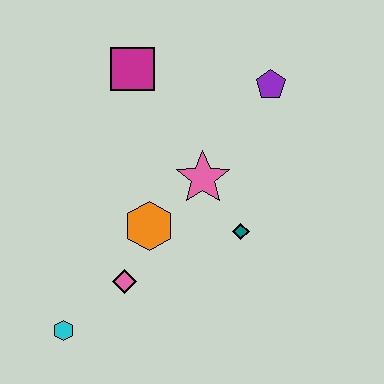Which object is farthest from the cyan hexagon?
The purple pentagon is farthest from the cyan hexagon.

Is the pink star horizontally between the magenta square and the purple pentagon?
Yes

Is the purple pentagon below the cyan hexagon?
No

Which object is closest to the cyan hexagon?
The pink diamond is closest to the cyan hexagon.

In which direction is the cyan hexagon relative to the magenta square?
The cyan hexagon is below the magenta square.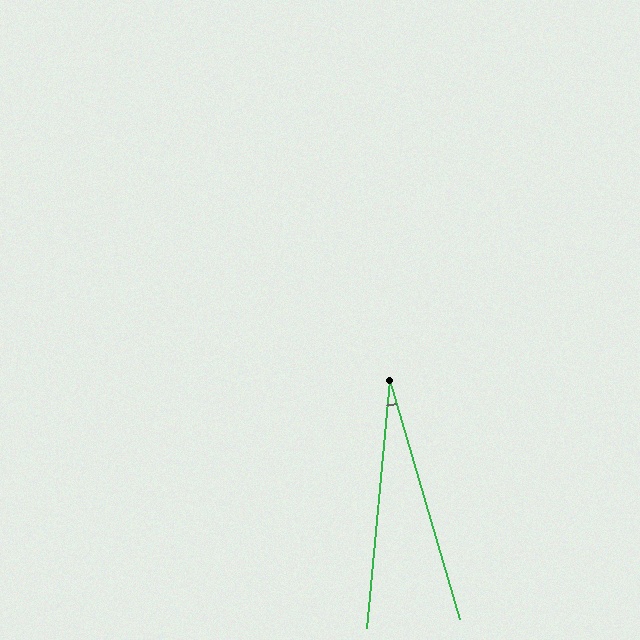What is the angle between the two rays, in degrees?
Approximately 22 degrees.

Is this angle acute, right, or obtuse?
It is acute.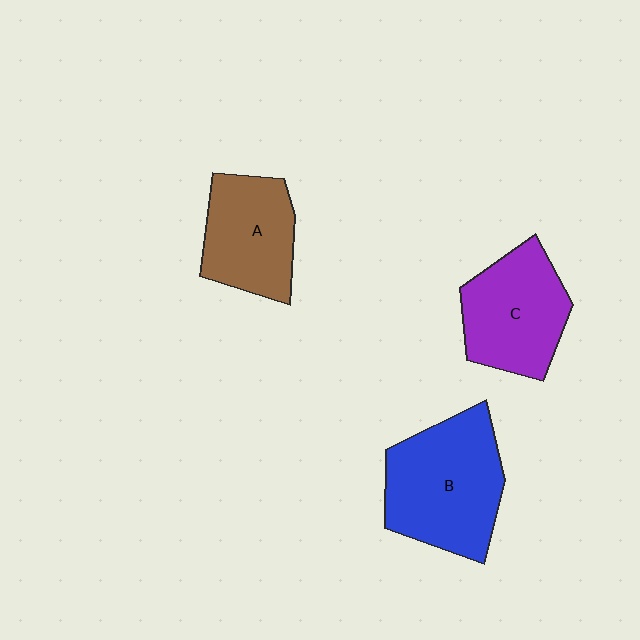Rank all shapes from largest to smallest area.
From largest to smallest: B (blue), C (purple), A (brown).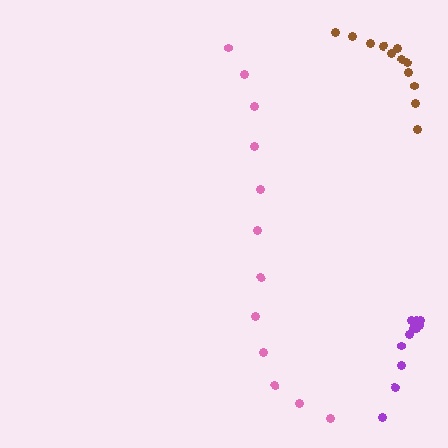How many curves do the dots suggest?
There are 3 distinct paths.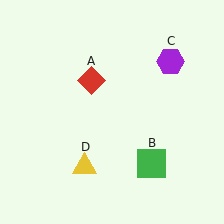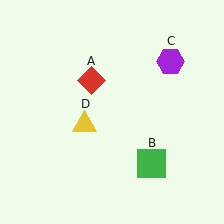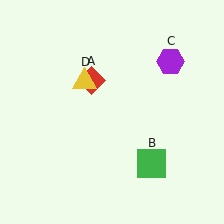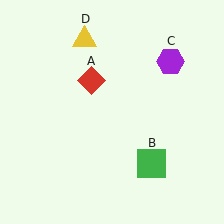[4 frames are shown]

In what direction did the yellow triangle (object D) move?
The yellow triangle (object D) moved up.